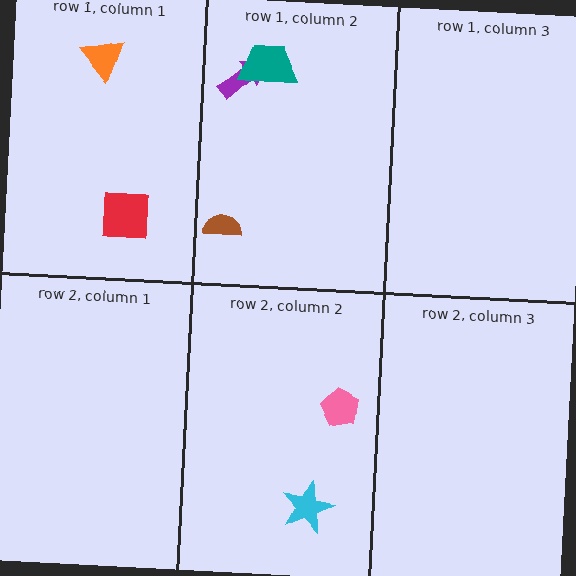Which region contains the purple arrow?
The row 1, column 2 region.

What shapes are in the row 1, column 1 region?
The red square, the orange triangle.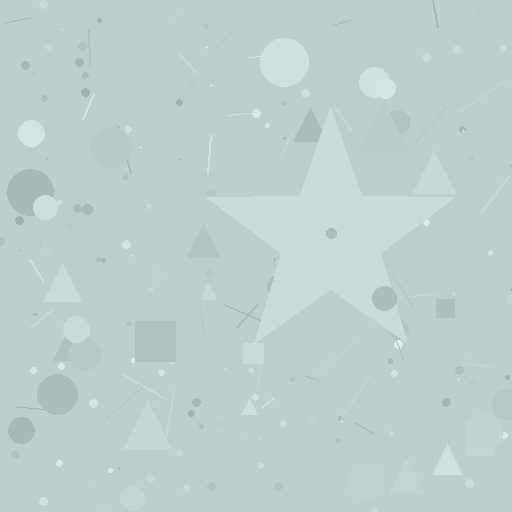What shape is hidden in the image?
A star is hidden in the image.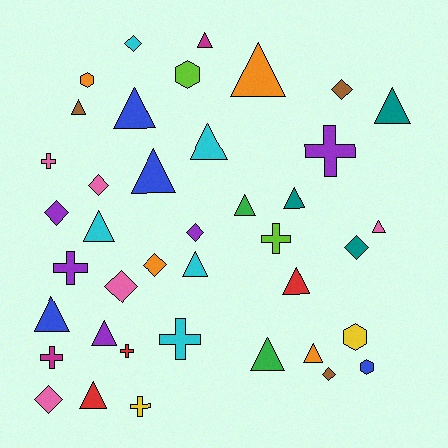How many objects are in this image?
There are 40 objects.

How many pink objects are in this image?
There are 5 pink objects.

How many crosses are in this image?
There are 8 crosses.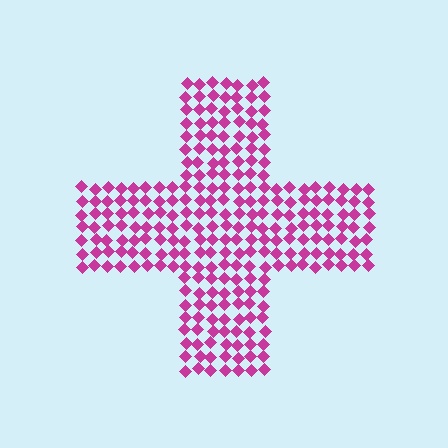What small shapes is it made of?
It is made of small diamonds.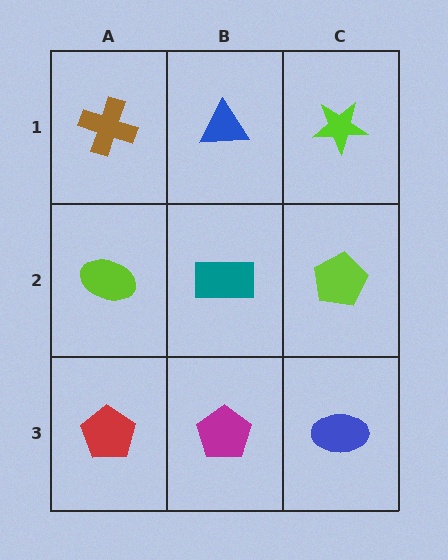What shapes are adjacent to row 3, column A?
A lime ellipse (row 2, column A), a magenta pentagon (row 3, column B).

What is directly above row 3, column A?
A lime ellipse.